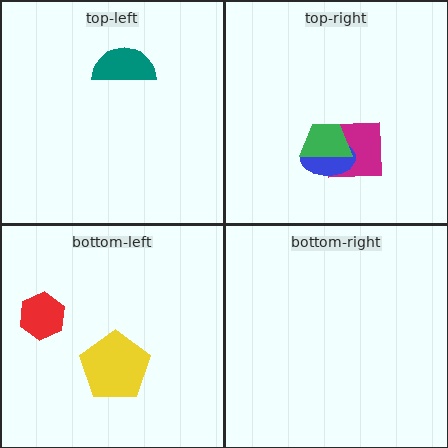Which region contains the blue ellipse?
The top-right region.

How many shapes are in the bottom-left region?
2.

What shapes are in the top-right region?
The magenta square, the blue ellipse, the green trapezoid.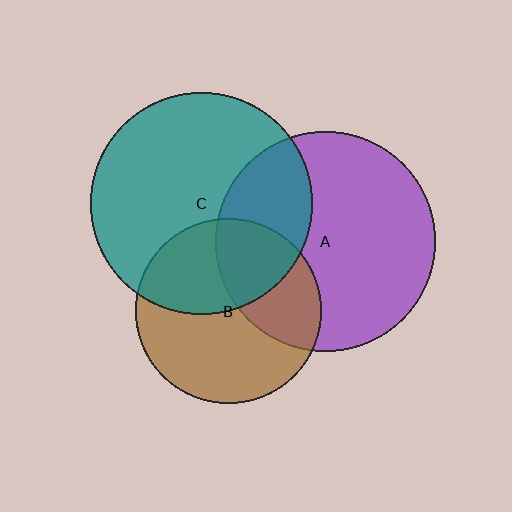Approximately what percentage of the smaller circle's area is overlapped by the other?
Approximately 40%.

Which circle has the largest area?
Circle C (teal).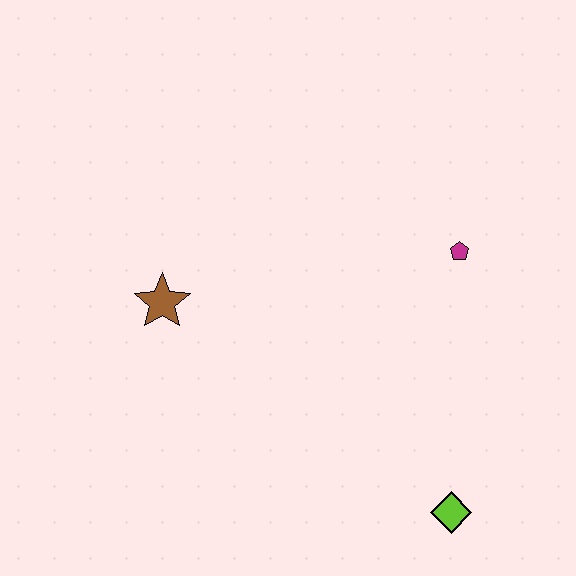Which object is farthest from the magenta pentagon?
The brown star is farthest from the magenta pentagon.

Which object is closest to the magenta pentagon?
The lime diamond is closest to the magenta pentagon.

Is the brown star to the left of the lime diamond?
Yes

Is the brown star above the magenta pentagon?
No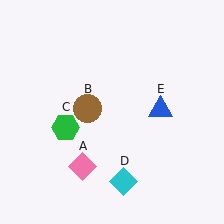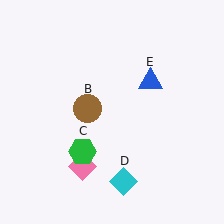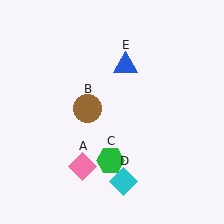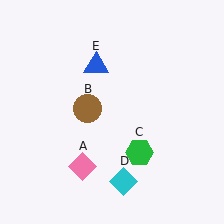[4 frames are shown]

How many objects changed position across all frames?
2 objects changed position: green hexagon (object C), blue triangle (object E).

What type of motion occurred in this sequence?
The green hexagon (object C), blue triangle (object E) rotated counterclockwise around the center of the scene.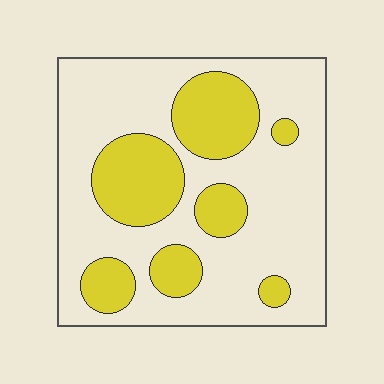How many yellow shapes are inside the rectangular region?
7.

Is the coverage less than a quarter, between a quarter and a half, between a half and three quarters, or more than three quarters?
Between a quarter and a half.